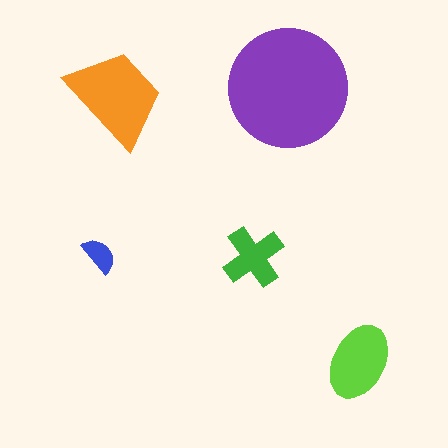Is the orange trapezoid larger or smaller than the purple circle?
Smaller.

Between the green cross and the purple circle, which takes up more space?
The purple circle.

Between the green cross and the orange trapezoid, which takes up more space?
The orange trapezoid.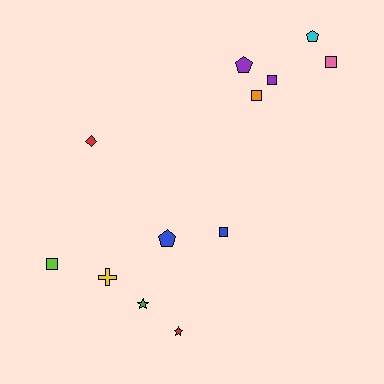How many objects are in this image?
There are 12 objects.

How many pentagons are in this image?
There are 3 pentagons.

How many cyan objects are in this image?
There is 1 cyan object.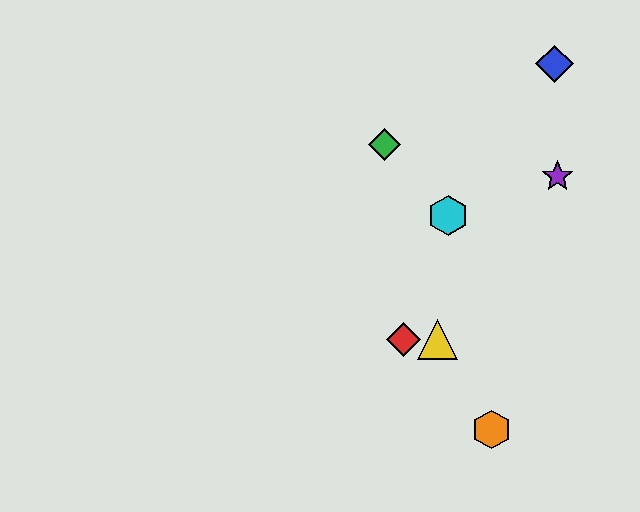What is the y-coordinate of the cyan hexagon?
The cyan hexagon is at y≈216.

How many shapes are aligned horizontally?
2 shapes (the red diamond, the yellow triangle) are aligned horizontally.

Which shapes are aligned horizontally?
The red diamond, the yellow triangle are aligned horizontally.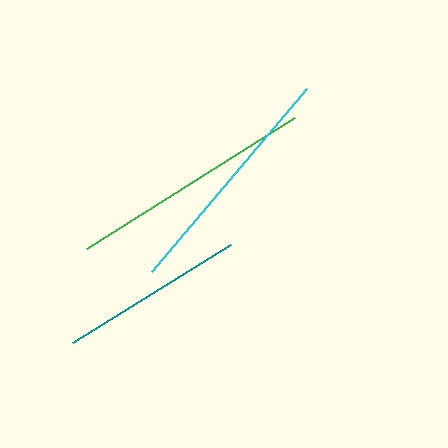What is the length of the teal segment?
The teal segment is approximately 185 pixels long.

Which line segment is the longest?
The green line is the longest at approximately 246 pixels.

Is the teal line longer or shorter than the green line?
The green line is longer than the teal line.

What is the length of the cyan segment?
The cyan segment is approximately 239 pixels long.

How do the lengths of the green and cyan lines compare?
The green and cyan lines are approximately the same length.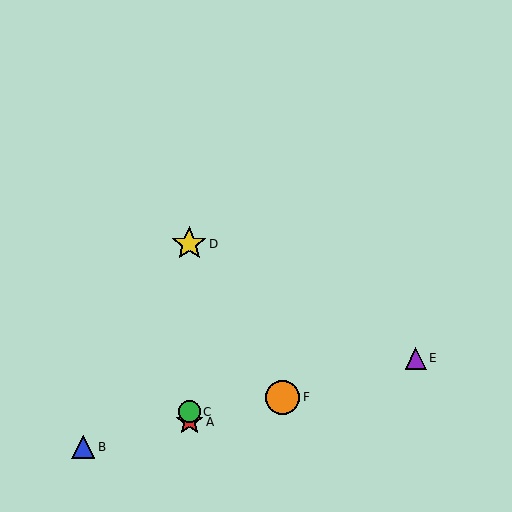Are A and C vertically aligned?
Yes, both are at x≈189.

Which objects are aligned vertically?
Objects A, C, D are aligned vertically.